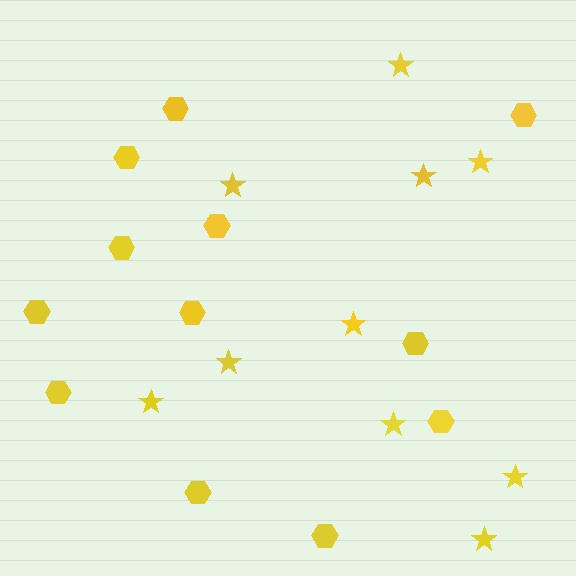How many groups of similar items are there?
There are 2 groups: one group of stars (10) and one group of hexagons (12).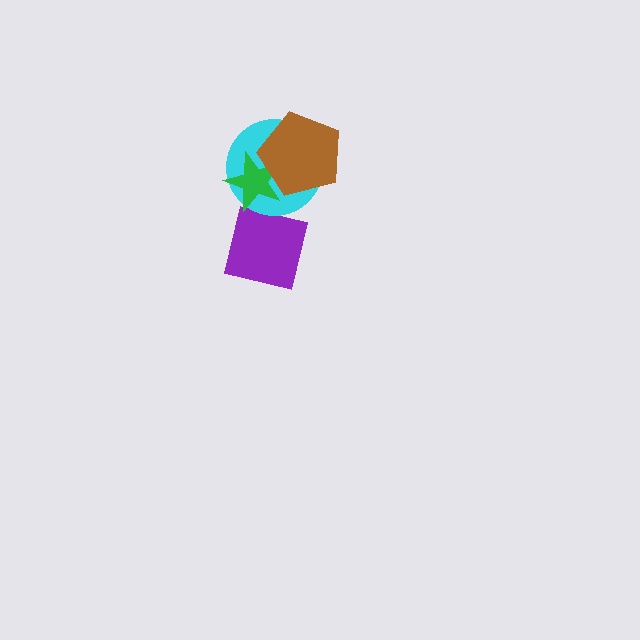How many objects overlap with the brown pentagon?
2 objects overlap with the brown pentagon.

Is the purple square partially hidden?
No, no other shape covers it.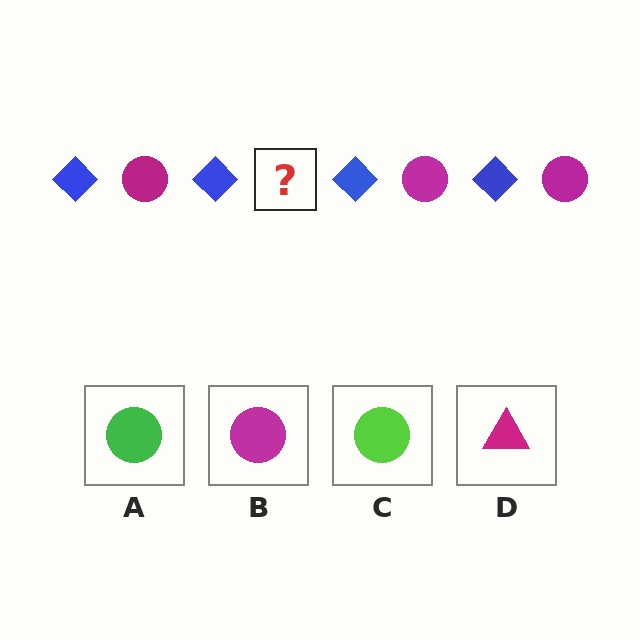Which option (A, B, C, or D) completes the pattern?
B.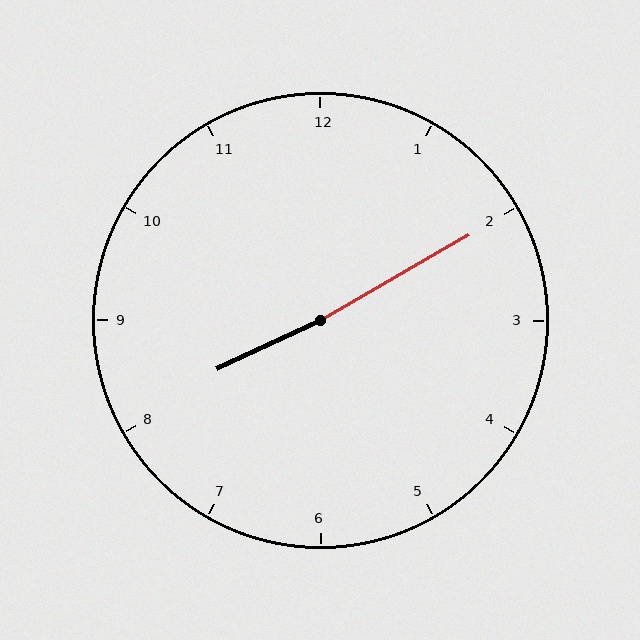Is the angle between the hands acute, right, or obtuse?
It is obtuse.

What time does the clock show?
8:10.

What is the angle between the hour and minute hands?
Approximately 175 degrees.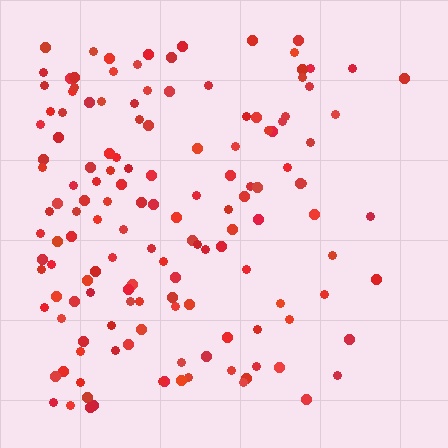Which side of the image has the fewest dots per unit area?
The right.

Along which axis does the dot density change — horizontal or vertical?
Horizontal.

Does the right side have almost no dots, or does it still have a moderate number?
Still a moderate number, just noticeably fewer than the left.